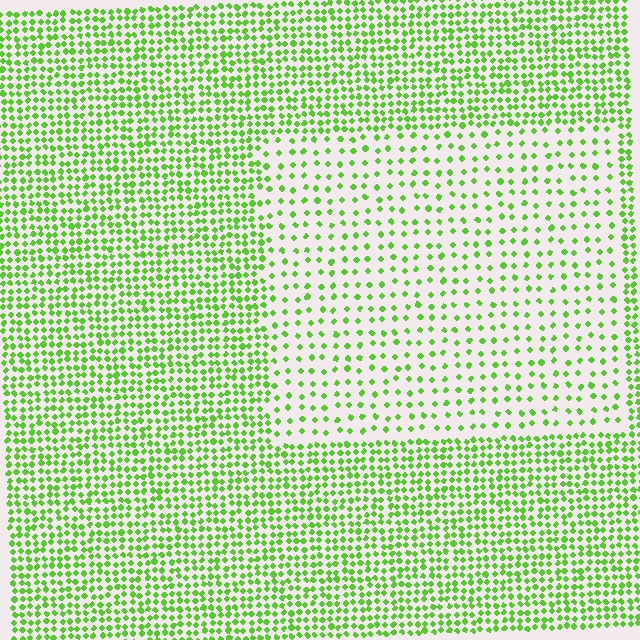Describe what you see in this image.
The image contains small lime elements arranged at two different densities. A rectangle-shaped region is visible where the elements are less densely packed than the surrounding area.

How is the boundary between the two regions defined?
The boundary is defined by a change in element density (approximately 2.4x ratio). All elements are the same color, size, and shape.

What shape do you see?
I see a rectangle.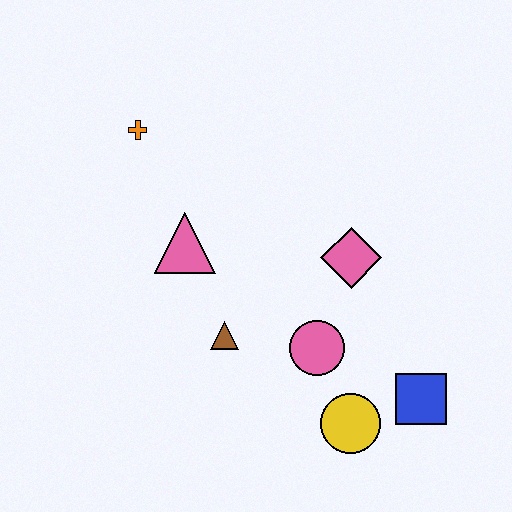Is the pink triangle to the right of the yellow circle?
No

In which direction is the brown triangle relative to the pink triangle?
The brown triangle is below the pink triangle.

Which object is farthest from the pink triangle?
The blue square is farthest from the pink triangle.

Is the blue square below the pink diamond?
Yes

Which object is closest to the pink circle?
The yellow circle is closest to the pink circle.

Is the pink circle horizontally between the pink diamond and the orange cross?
Yes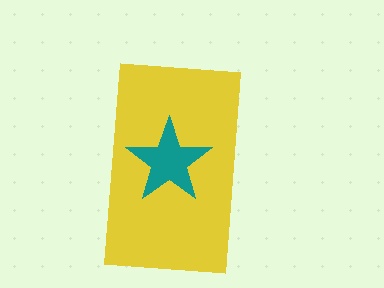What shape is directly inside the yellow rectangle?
The teal star.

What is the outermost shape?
The yellow rectangle.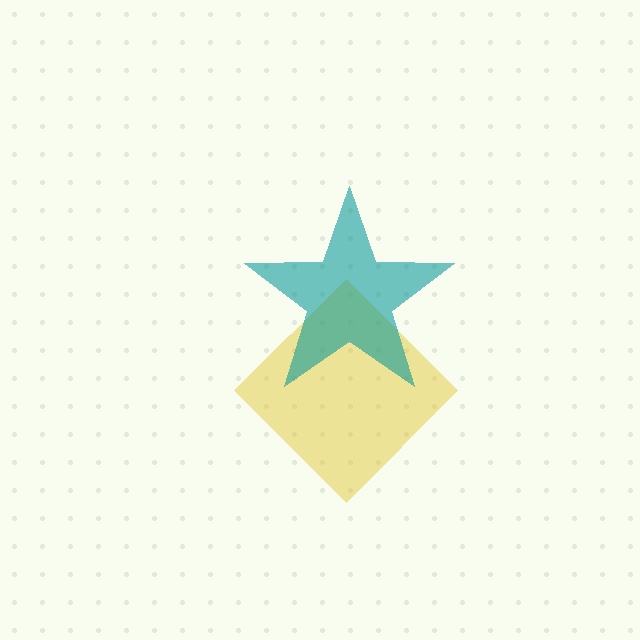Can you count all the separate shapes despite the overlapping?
Yes, there are 2 separate shapes.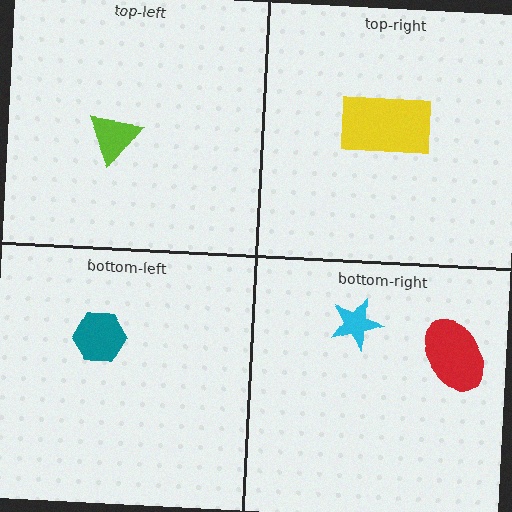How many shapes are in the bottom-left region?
1.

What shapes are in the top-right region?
The yellow rectangle.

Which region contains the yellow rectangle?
The top-right region.